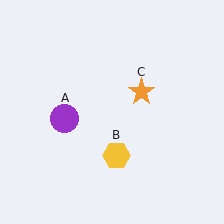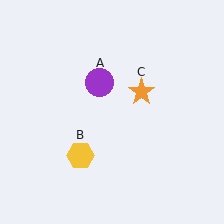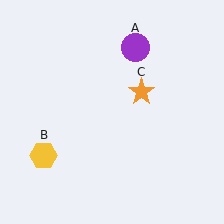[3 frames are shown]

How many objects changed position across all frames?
2 objects changed position: purple circle (object A), yellow hexagon (object B).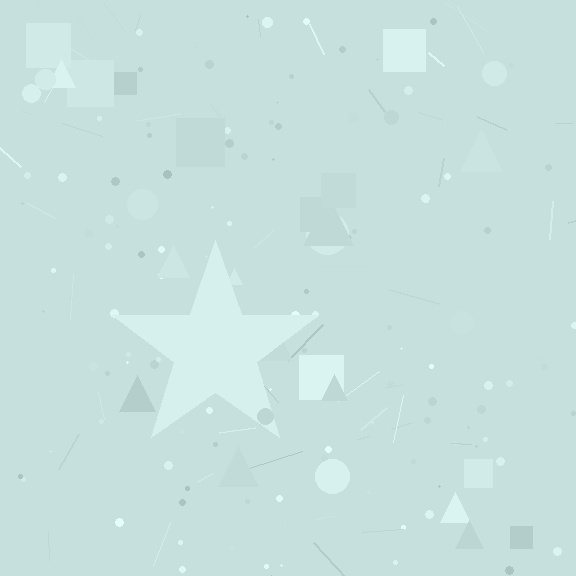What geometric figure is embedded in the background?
A star is embedded in the background.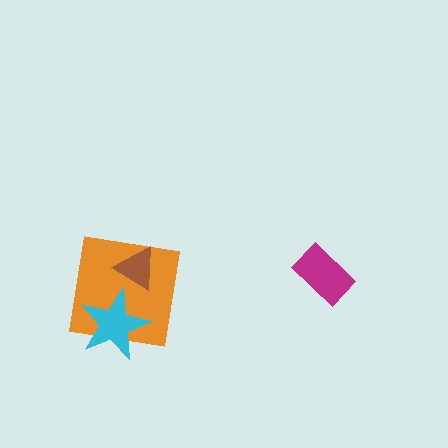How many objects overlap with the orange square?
2 objects overlap with the orange square.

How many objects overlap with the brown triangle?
1 object overlaps with the brown triangle.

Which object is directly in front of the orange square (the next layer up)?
The cyan star is directly in front of the orange square.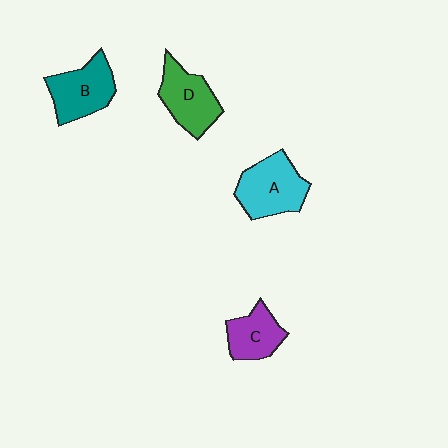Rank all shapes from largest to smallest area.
From largest to smallest: A (cyan), B (teal), D (green), C (purple).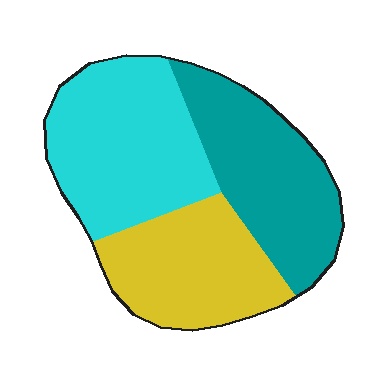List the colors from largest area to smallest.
From largest to smallest: cyan, teal, yellow.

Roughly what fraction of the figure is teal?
Teal covers about 35% of the figure.